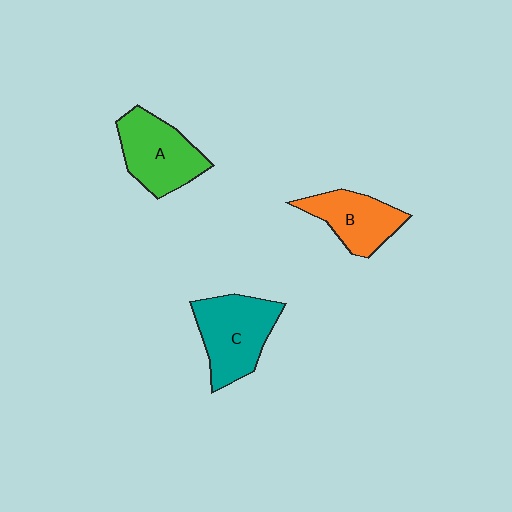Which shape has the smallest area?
Shape B (orange).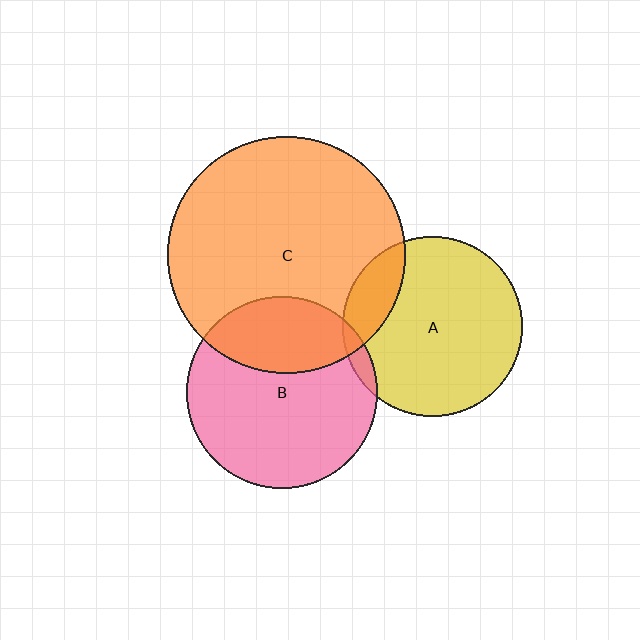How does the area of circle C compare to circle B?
Approximately 1.5 times.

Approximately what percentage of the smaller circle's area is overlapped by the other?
Approximately 15%.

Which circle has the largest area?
Circle C (orange).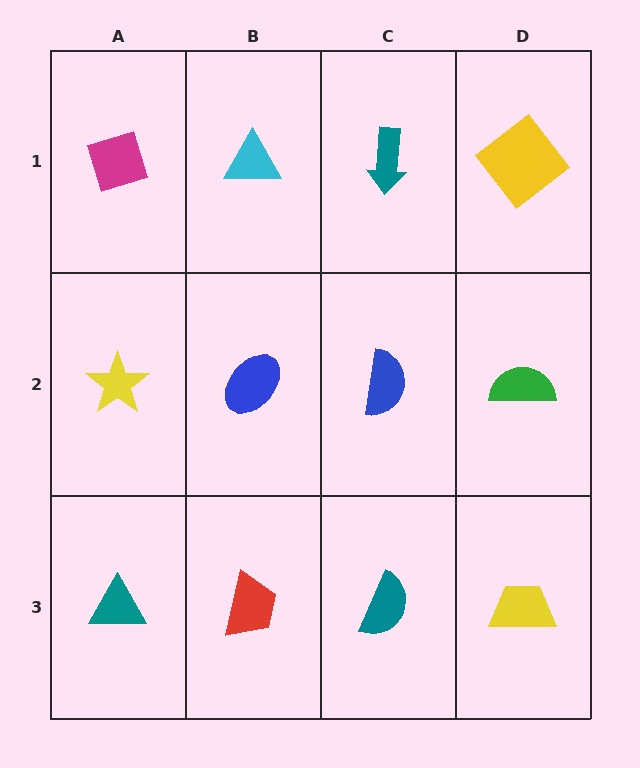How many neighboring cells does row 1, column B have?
3.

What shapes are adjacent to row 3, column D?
A green semicircle (row 2, column D), a teal semicircle (row 3, column C).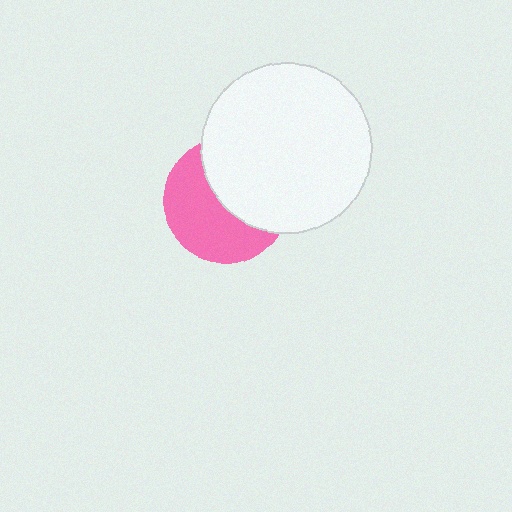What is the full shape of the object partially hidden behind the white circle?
The partially hidden object is a pink circle.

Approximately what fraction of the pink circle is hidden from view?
Roughly 48% of the pink circle is hidden behind the white circle.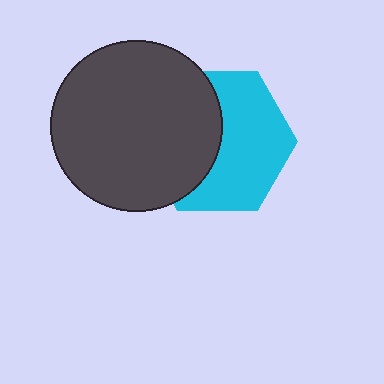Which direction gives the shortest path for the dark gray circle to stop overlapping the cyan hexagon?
Moving left gives the shortest separation.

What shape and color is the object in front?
The object in front is a dark gray circle.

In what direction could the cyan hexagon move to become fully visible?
The cyan hexagon could move right. That would shift it out from behind the dark gray circle entirely.